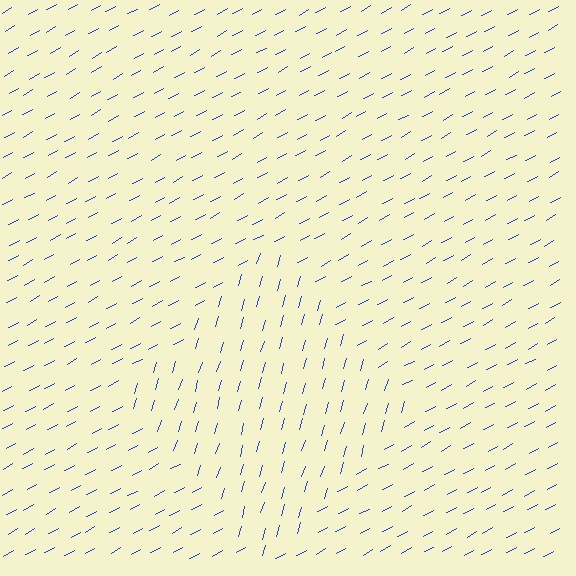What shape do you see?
I see a diamond.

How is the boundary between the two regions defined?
The boundary is defined purely by a change in line orientation (approximately 45 degrees difference). All lines are the same color and thickness.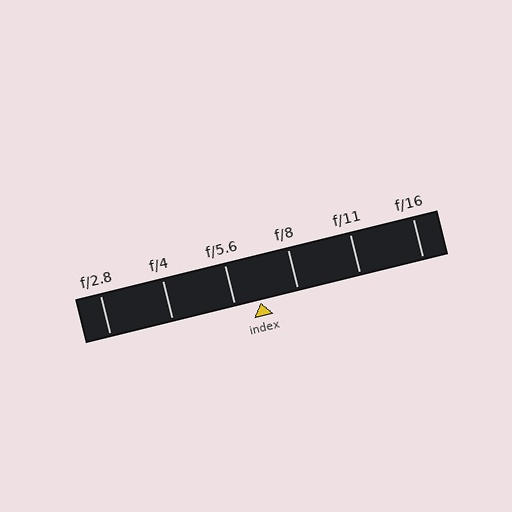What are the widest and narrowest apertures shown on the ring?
The widest aperture shown is f/2.8 and the narrowest is f/16.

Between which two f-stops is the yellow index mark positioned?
The index mark is between f/5.6 and f/8.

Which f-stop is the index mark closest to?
The index mark is closest to f/5.6.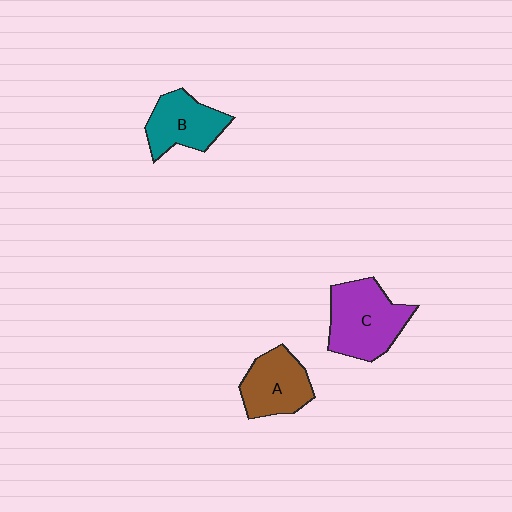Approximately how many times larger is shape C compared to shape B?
Approximately 1.4 times.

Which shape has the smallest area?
Shape B (teal).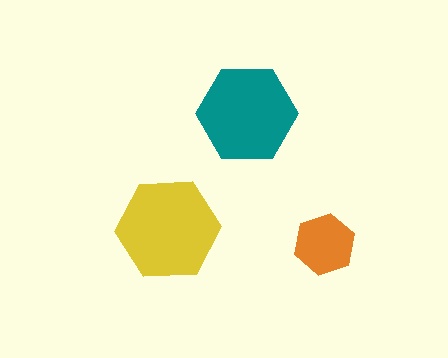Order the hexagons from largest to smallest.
the yellow one, the teal one, the orange one.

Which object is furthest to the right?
The orange hexagon is rightmost.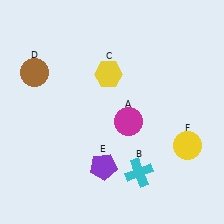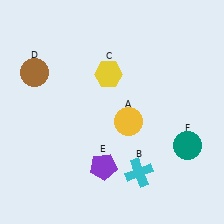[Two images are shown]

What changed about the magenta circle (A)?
In Image 1, A is magenta. In Image 2, it changed to yellow.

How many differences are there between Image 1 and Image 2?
There are 2 differences between the two images.